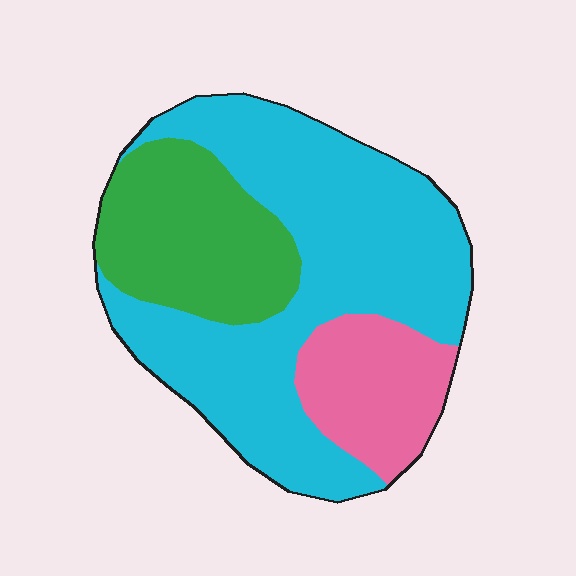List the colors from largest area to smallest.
From largest to smallest: cyan, green, pink.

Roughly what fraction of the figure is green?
Green takes up about one quarter (1/4) of the figure.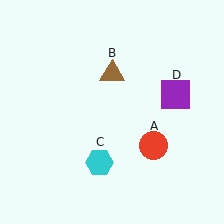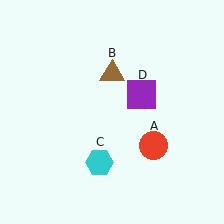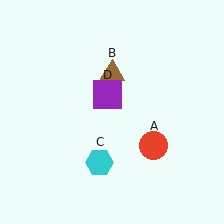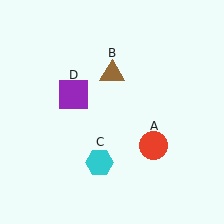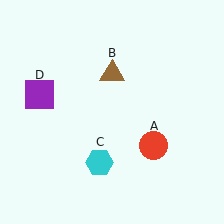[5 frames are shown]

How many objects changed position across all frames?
1 object changed position: purple square (object D).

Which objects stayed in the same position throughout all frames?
Red circle (object A) and brown triangle (object B) and cyan hexagon (object C) remained stationary.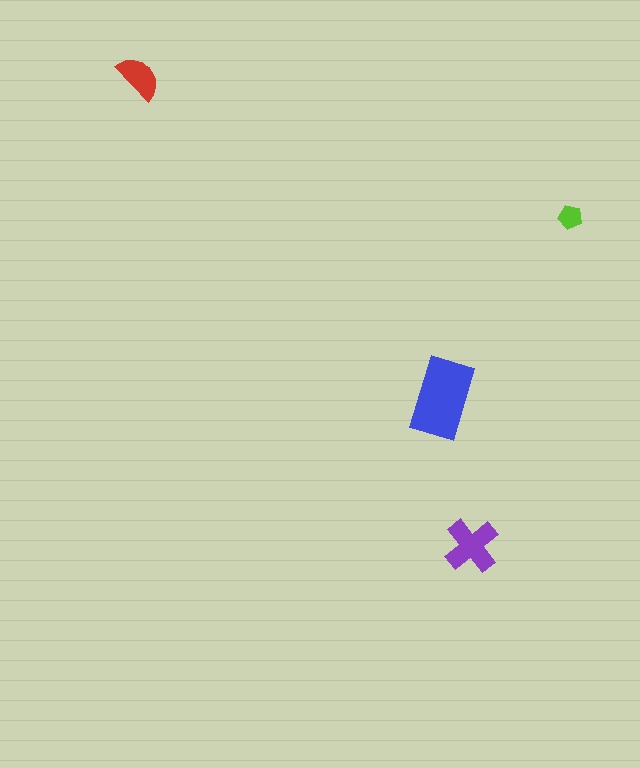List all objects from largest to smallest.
The blue rectangle, the purple cross, the red semicircle, the lime pentagon.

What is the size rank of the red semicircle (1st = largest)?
3rd.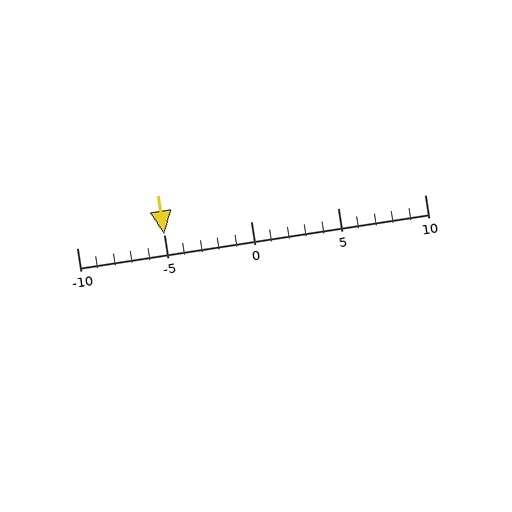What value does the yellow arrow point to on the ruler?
The yellow arrow points to approximately -5.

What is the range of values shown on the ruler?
The ruler shows values from -10 to 10.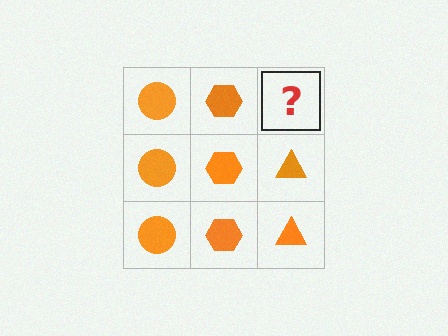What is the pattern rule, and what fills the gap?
The rule is that each column has a consistent shape. The gap should be filled with an orange triangle.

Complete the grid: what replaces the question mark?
The question mark should be replaced with an orange triangle.